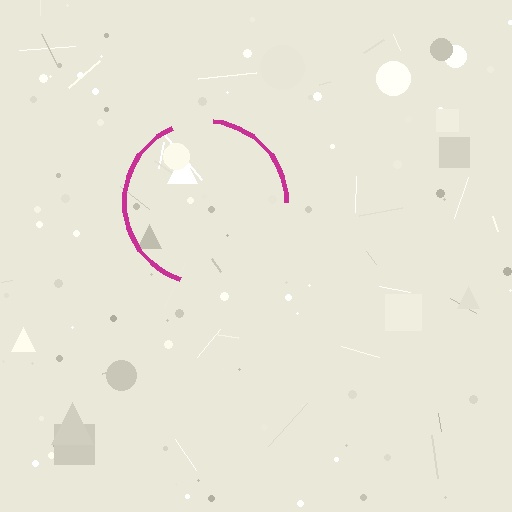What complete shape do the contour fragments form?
The contour fragments form a circle.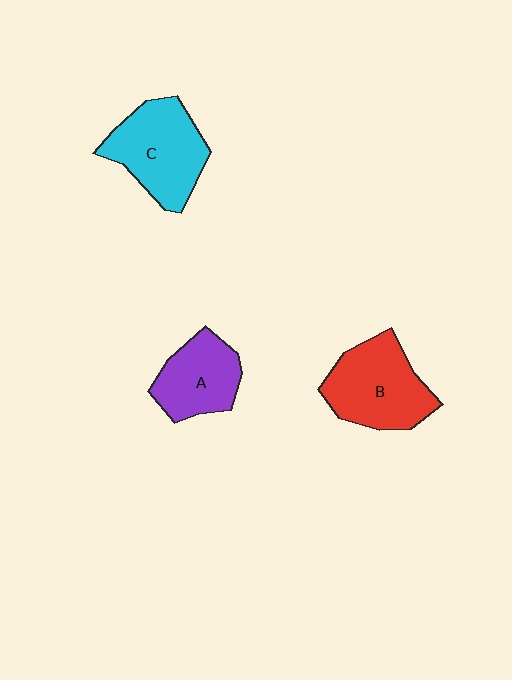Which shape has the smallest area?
Shape A (purple).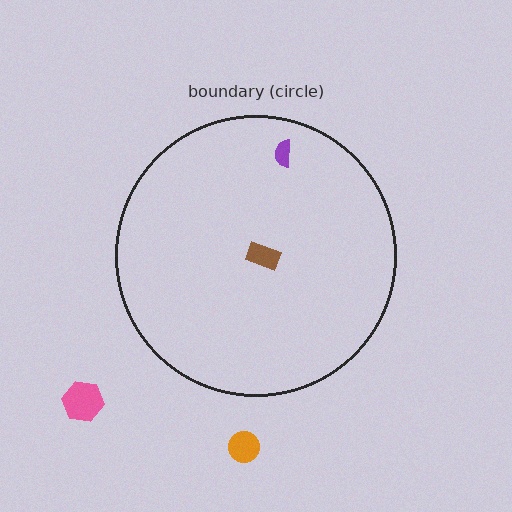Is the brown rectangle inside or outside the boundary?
Inside.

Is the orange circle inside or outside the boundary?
Outside.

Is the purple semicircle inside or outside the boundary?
Inside.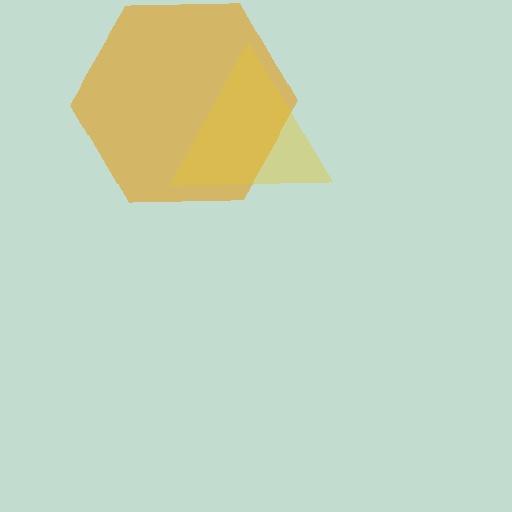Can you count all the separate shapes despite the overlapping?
Yes, there are 2 separate shapes.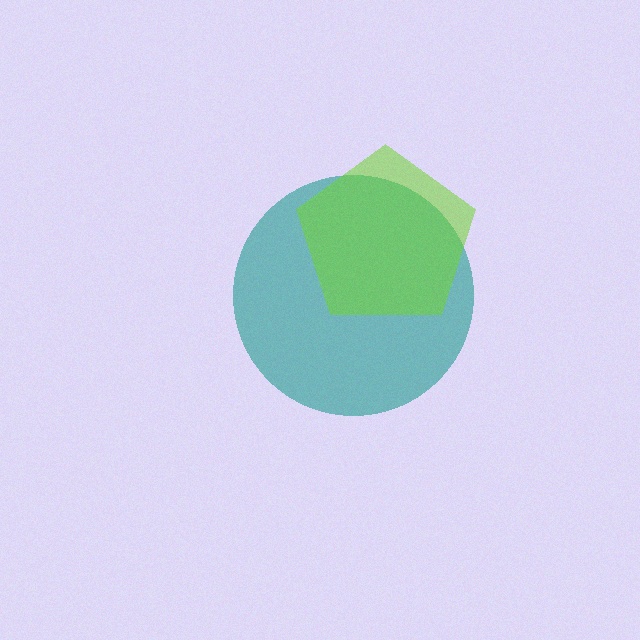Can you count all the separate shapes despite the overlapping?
Yes, there are 2 separate shapes.